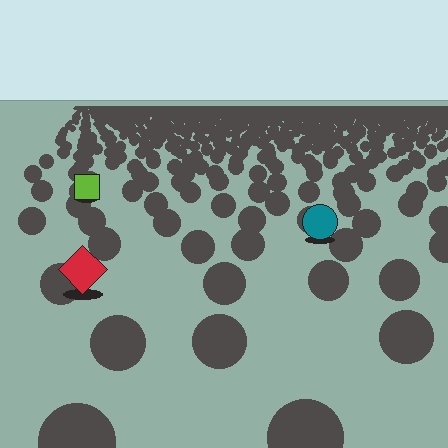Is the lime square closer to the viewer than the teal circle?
No. The teal circle is closer — you can tell from the texture gradient: the ground texture is coarser near it.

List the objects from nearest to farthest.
From nearest to farthest: the red diamond, the teal circle, the lime square.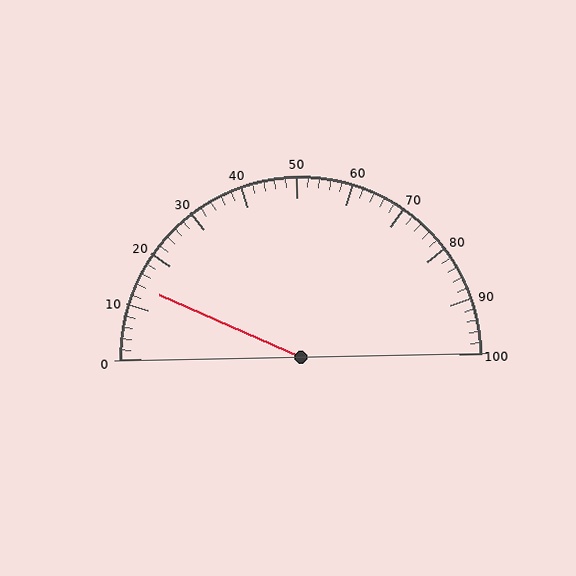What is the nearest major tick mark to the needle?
The nearest major tick mark is 10.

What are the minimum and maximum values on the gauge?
The gauge ranges from 0 to 100.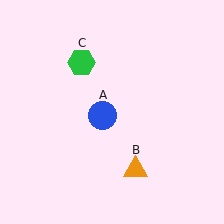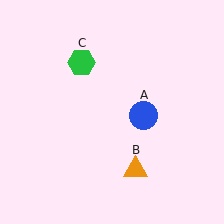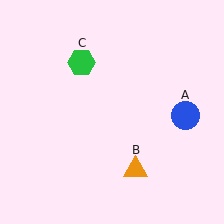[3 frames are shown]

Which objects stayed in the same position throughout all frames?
Orange triangle (object B) and green hexagon (object C) remained stationary.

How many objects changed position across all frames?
1 object changed position: blue circle (object A).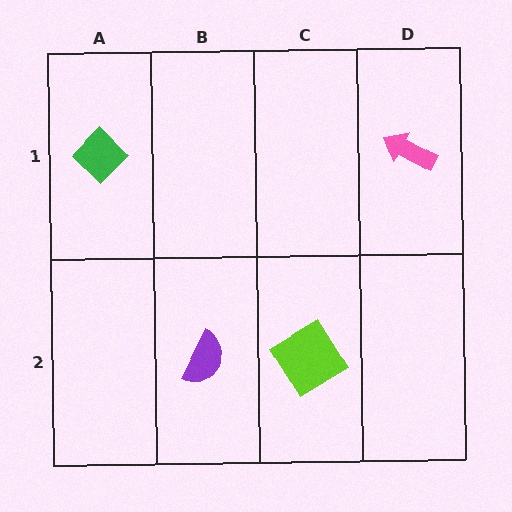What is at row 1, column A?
A green diamond.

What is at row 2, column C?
A lime diamond.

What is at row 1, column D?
A pink arrow.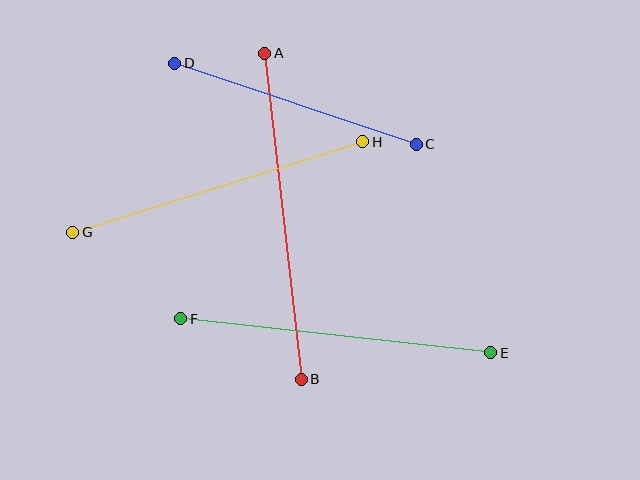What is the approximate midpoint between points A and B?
The midpoint is at approximately (283, 216) pixels.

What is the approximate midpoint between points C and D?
The midpoint is at approximately (295, 104) pixels.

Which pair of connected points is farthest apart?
Points A and B are farthest apart.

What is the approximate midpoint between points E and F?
The midpoint is at approximately (336, 336) pixels.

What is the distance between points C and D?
The distance is approximately 255 pixels.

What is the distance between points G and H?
The distance is approximately 304 pixels.